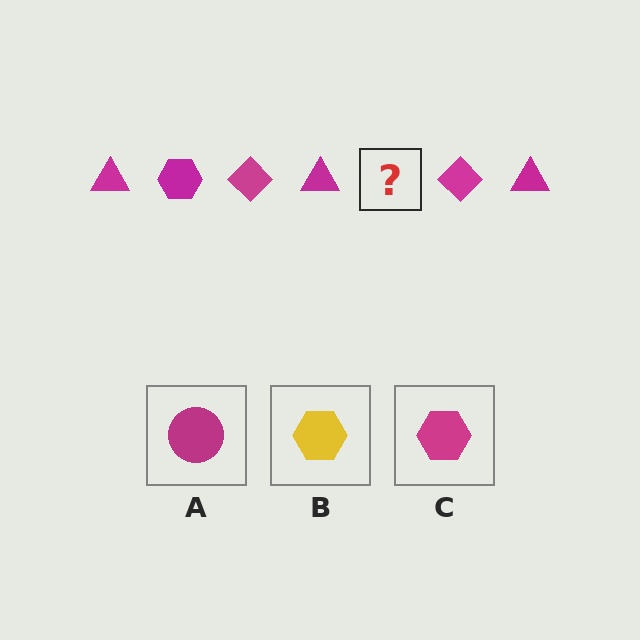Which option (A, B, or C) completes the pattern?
C.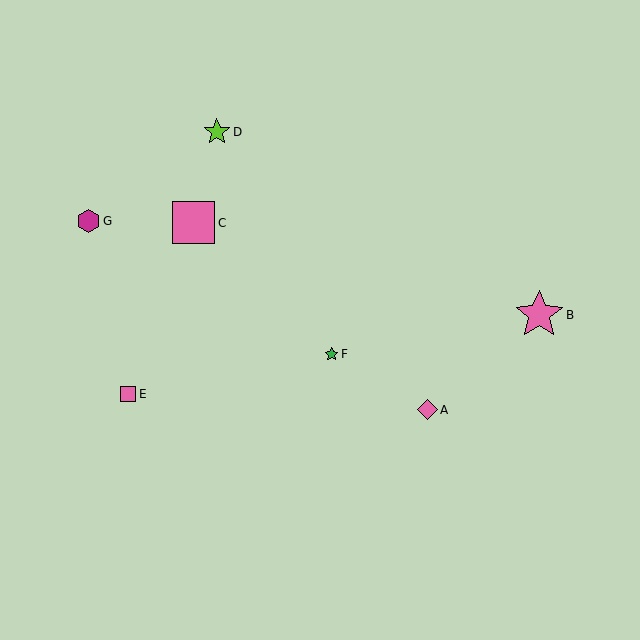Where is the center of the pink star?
The center of the pink star is at (539, 315).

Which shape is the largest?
The pink star (labeled B) is the largest.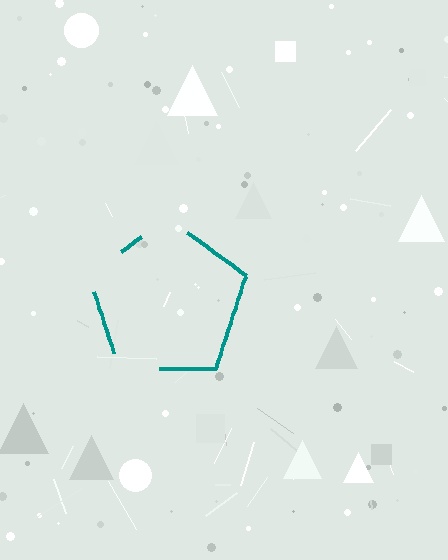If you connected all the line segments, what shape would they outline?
They would outline a pentagon.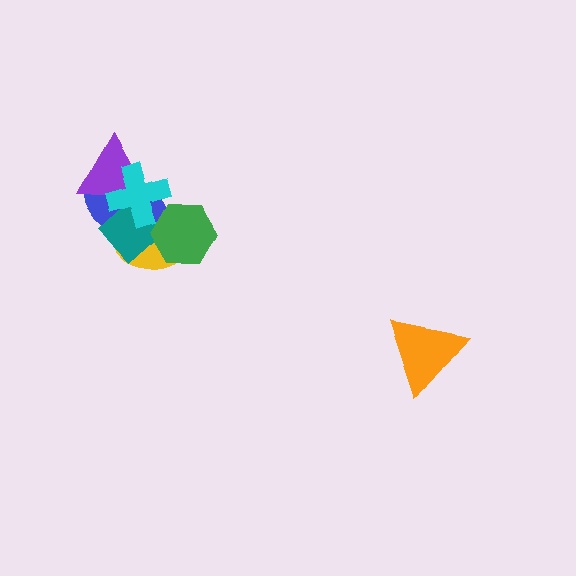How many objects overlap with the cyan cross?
4 objects overlap with the cyan cross.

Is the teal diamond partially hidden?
Yes, it is partially covered by another shape.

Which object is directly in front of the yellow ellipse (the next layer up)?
The blue ellipse is directly in front of the yellow ellipse.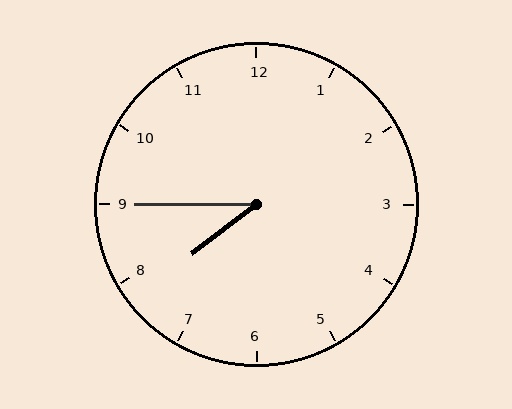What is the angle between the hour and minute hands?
Approximately 38 degrees.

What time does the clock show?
7:45.